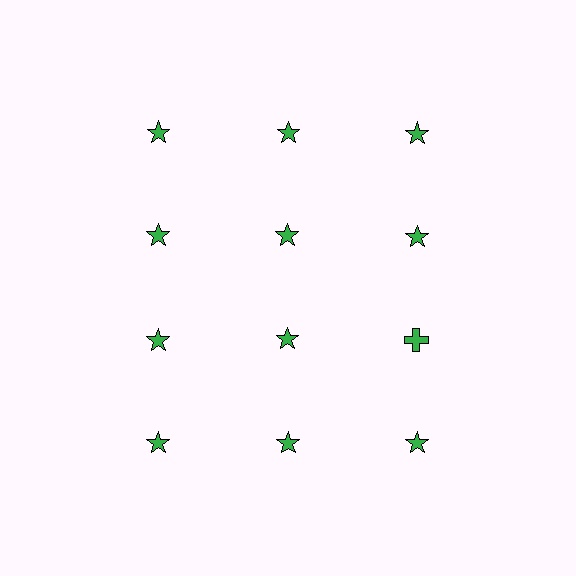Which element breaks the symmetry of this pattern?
The green cross in the third row, center column breaks the symmetry. All other shapes are green stars.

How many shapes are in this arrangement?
There are 12 shapes arranged in a grid pattern.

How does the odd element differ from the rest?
It has a different shape: cross instead of star.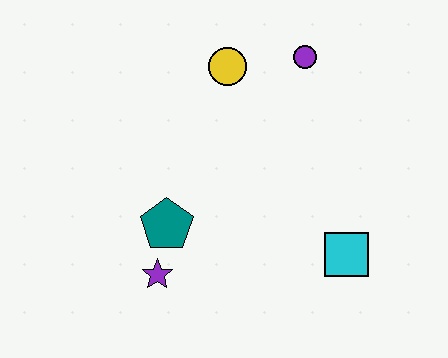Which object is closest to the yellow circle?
The purple circle is closest to the yellow circle.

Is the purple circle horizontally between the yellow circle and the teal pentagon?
No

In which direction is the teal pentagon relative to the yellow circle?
The teal pentagon is below the yellow circle.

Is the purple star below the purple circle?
Yes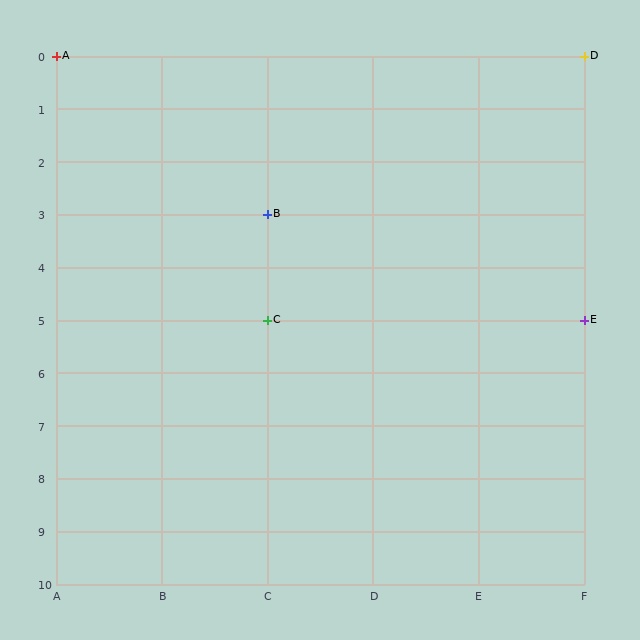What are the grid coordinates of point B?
Point B is at grid coordinates (C, 3).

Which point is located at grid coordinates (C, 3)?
Point B is at (C, 3).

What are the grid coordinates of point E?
Point E is at grid coordinates (F, 5).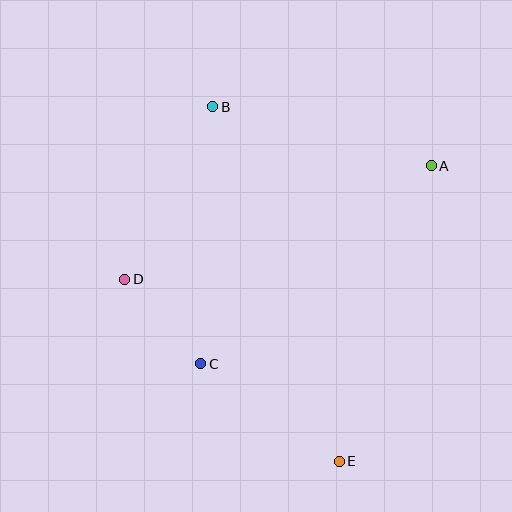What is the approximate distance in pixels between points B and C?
The distance between B and C is approximately 257 pixels.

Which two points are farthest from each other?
Points B and E are farthest from each other.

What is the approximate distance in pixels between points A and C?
The distance between A and C is approximately 304 pixels.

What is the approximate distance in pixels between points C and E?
The distance between C and E is approximately 169 pixels.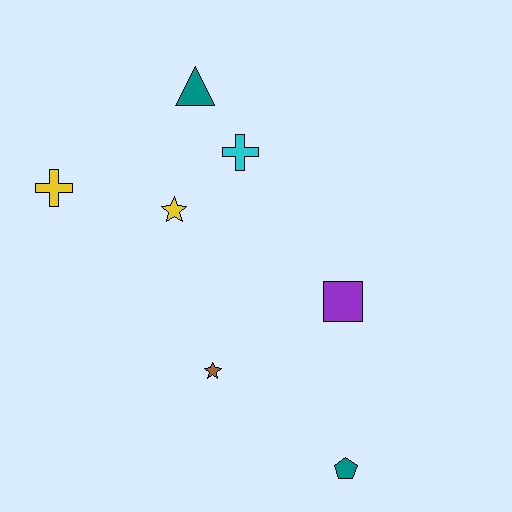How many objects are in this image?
There are 7 objects.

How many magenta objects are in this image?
There are no magenta objects.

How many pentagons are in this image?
There is 1 pentagon.